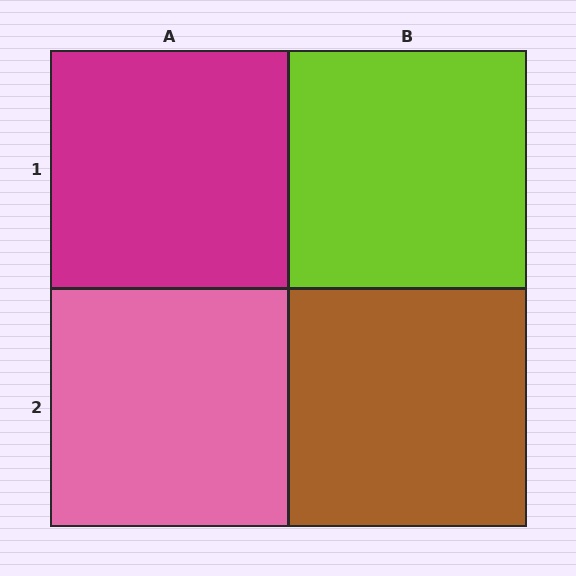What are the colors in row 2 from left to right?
Pink, brown.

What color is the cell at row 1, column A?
Magenta.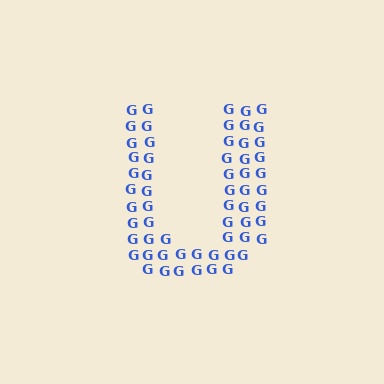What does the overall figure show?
The overall figure shows the letter U.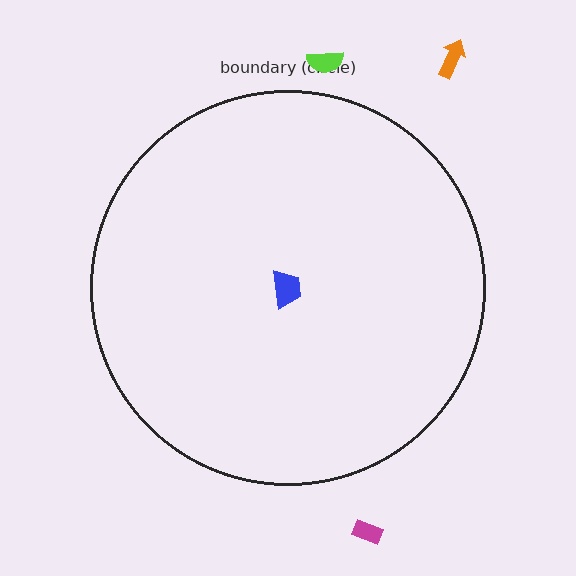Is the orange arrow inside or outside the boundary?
Outside.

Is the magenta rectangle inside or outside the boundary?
Outside.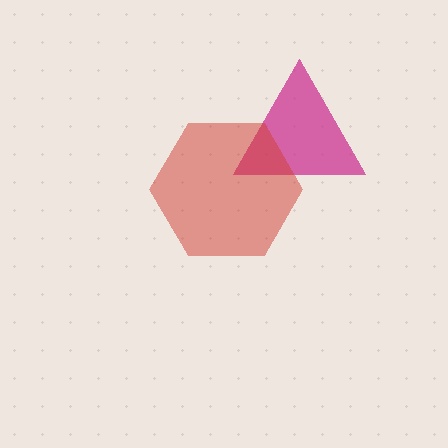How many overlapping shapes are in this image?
There are 2 overlapping shapes in the image.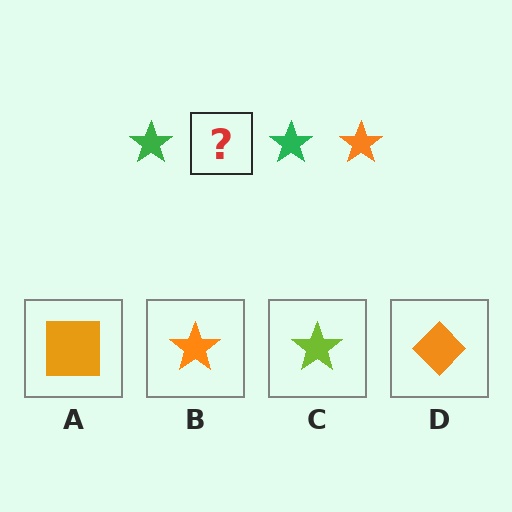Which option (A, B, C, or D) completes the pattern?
B.